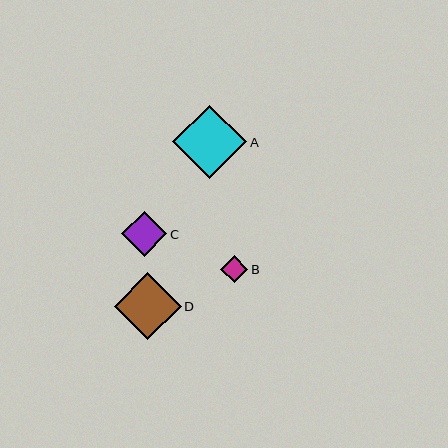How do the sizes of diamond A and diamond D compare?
Diamond A and diamond D are approximately the same size.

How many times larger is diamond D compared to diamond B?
Diamond D is approximately 2.5 times the size of diamond B.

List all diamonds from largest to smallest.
From largest to smallest: A, D, C, B.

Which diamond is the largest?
Diamond A is the largest with a size of approximately 74 pixels.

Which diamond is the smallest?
Diamond B is the smallest with a size of approximately 27 pixels.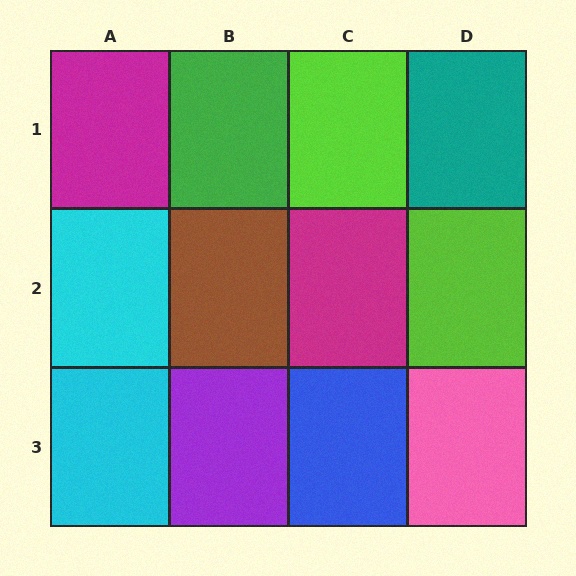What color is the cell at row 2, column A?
Cyan.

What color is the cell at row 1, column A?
Magenta.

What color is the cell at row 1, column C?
Lime.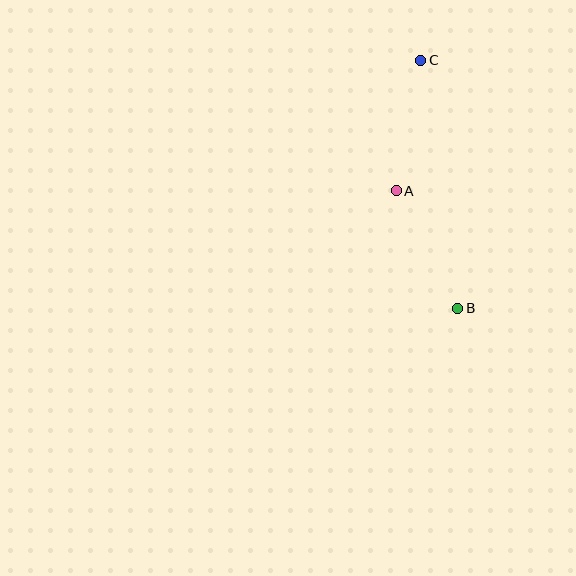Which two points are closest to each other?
Points A and C are closest to each other.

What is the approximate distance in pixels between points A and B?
The distance between A and B is approximately 133 pixels.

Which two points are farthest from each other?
Points B and C are farthest from each other.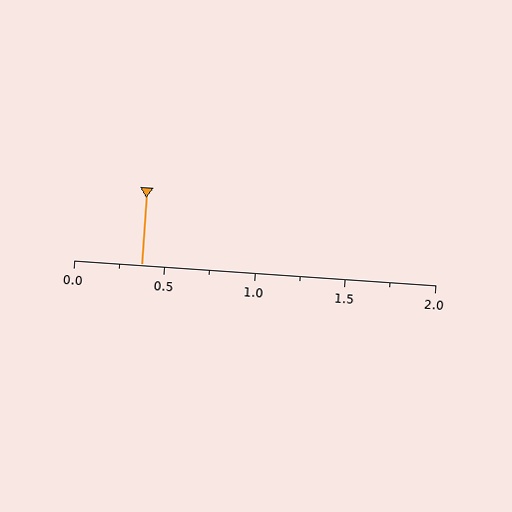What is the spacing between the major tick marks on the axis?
The major ticks are spaced 0.5 apart.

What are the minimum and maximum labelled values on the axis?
The axis runs from 0.0 to 2.0.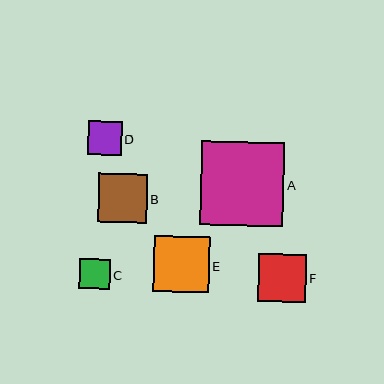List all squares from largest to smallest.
From largest to smallest: A, E, B, F, D, C.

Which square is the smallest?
Square C is the smallest with a size of approximately 31 pixels.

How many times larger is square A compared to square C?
Square A is approximately 2.7 times the size of square C.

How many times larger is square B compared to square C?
Square B is approximately 1.6 times the size of square C.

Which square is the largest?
Square A is the largest with a size of approximately 83 pixels.